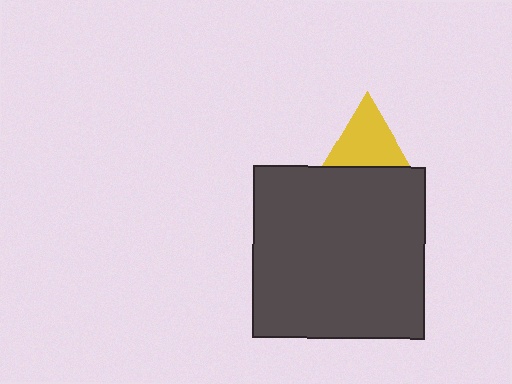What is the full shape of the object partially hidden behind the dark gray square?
The partially hidden object is a yellow triangle.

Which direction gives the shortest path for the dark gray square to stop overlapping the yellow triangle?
Moving down gives the shortest separation.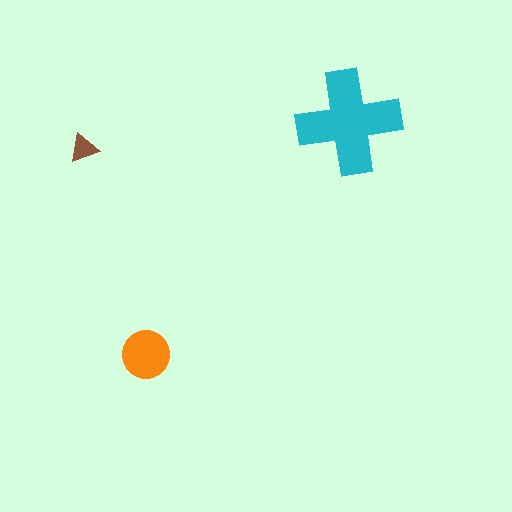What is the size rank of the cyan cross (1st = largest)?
1st.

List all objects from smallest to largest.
The brown triangle, the orange circle, the cyan cross.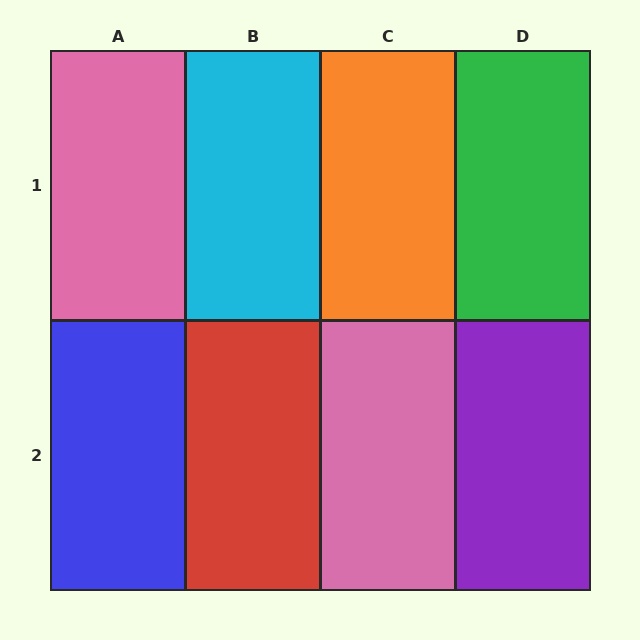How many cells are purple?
1 cell is purple.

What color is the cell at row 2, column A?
Blue.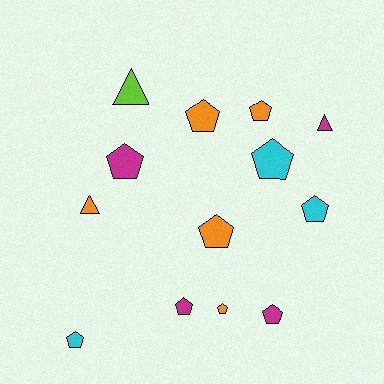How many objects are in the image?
There are 13 objects.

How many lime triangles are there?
There is 1 lime triangle.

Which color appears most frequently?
Orange, with 5 objects.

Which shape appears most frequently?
Pentagon, with 10 objects.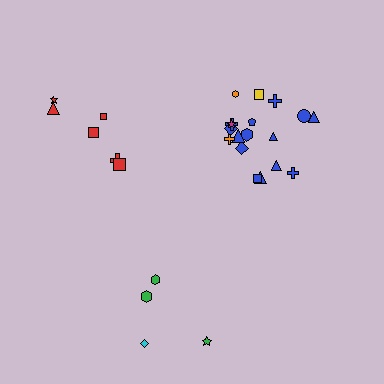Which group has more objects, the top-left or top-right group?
The top-right group.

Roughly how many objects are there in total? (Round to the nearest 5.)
Roughly 30 objects in total.